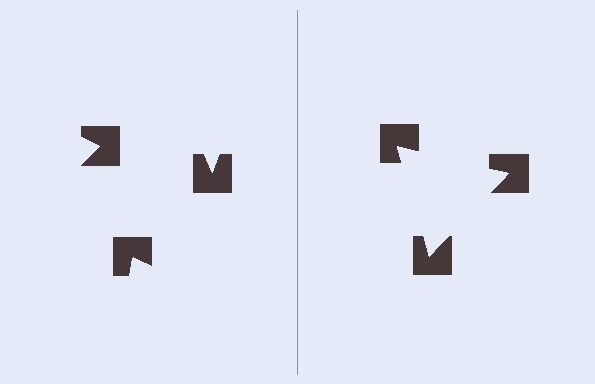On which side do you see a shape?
An illusory triangle appears on the right side. On the left side the wedge cuts are rotated, so no coherent shape forms.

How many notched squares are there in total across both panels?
6 — 3 on each side.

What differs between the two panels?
The notched squares are positioned identically on both sides; only the wedge orientations differ. On the right they align to a triangle; on the left they are misaligned.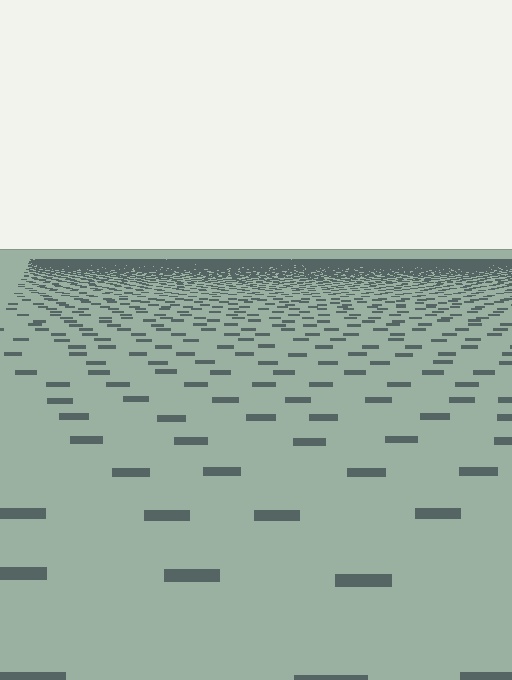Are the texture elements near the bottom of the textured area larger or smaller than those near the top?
Larger. Near the bottom, elements are closer to the viewer and appear at a bigger on-screen size.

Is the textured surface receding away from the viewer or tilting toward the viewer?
The surface is receding away from the viewer. Texture elements get smaller and denser toward the top.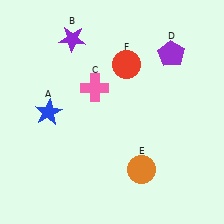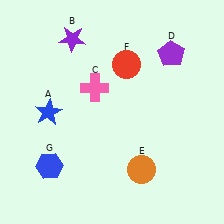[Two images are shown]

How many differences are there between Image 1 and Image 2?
There is 1 difference between the two images.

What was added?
A blue hexagon (G) was added in Image 2.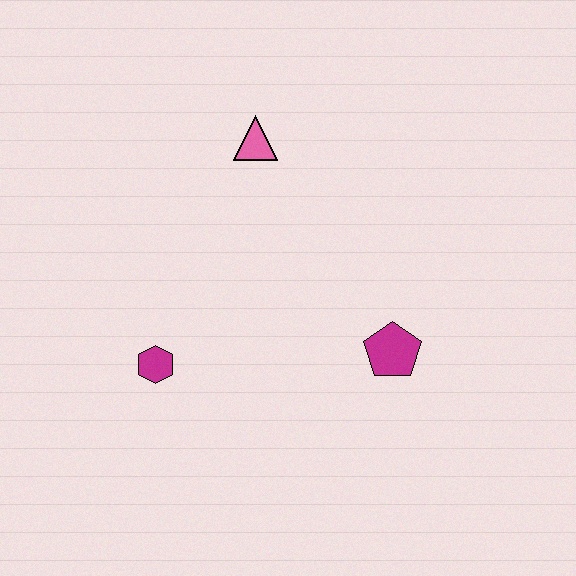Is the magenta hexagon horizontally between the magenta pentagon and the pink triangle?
No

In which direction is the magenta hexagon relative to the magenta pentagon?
The magenta hexagon is to the left of the magenta pentagon.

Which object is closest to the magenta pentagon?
The magenta hexagon is closest to the magenta pentagon.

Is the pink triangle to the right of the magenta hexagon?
Yes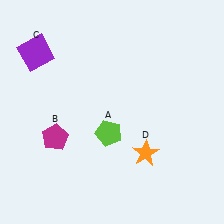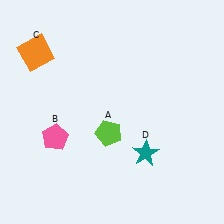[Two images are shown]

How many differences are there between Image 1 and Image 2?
There are 3 differences between the two images.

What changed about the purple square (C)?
In Image 1, C is purple. In Image 2, it changed to orange.